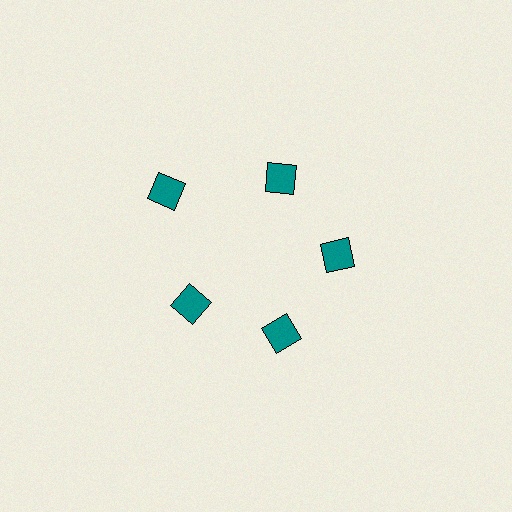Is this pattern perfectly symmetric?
No. The 5 teal squares are arranged in a ring, but one element near the 10 o'clock position is pushed outward from the center, breaking the 5-fold rotational symmetry.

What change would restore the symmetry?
The symmetry would be restored by moving it inward, back onto the ring so that all 5 squares sit at equal angles and equal distance from the center.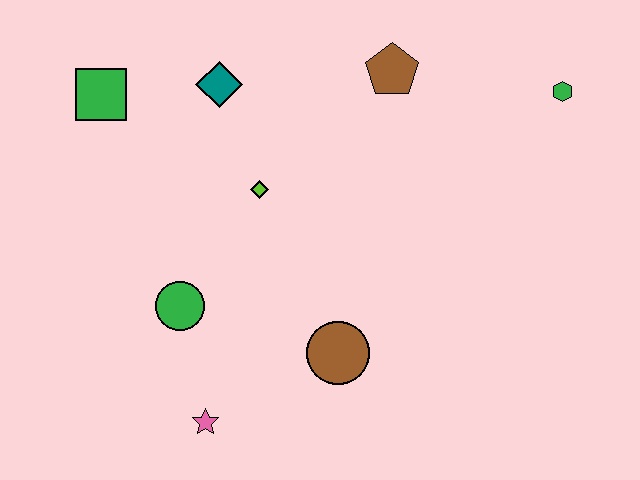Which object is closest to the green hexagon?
The brown pentagon is closest to the green hexagon.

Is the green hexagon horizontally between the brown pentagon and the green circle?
No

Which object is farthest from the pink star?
The green hexagon is farthest from the pink star.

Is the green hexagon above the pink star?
Yes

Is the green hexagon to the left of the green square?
No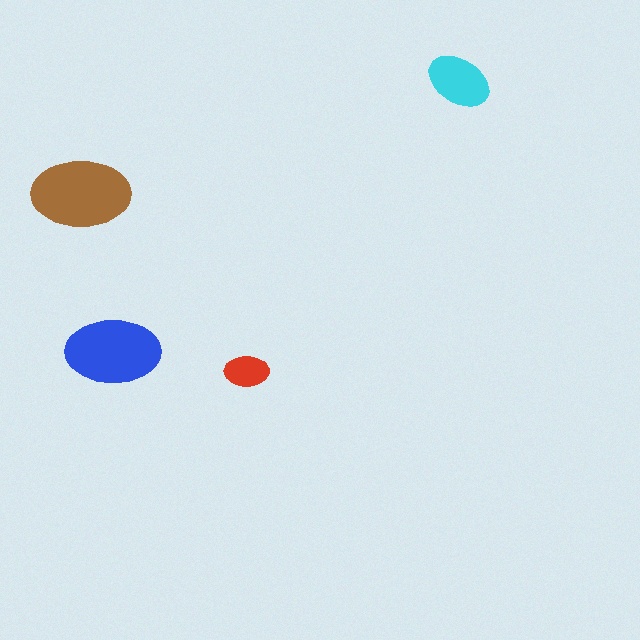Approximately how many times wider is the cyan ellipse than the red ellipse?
About 1.5 times wider.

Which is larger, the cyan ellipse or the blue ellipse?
The blue one.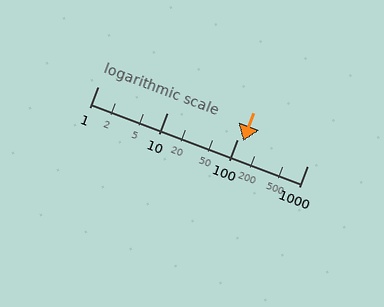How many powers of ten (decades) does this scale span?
The scale spans 3 decades, from 1 to 1000.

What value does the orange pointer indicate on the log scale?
The pointer indicates approximately 120.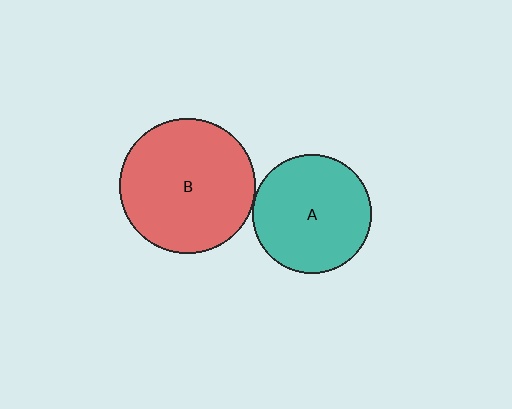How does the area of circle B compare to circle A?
Approximately 1.3 times.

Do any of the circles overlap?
No, none of the circles overlap.